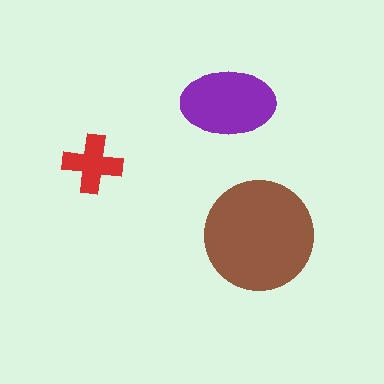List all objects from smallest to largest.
The red cross, the purple ellipse, the brown circle.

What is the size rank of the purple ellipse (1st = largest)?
2nd.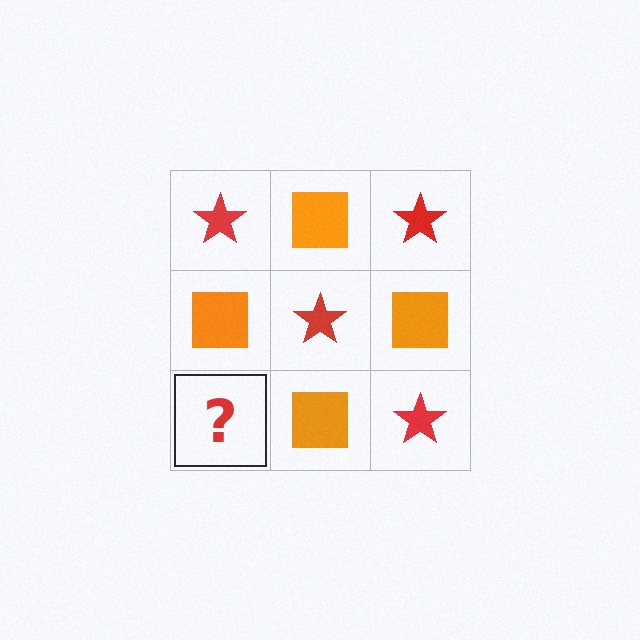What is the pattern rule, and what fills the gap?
The rule is that it alternates red star and orange square in a checkerboard pattern. The gap should be filled with a red star.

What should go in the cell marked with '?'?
The missing cell should contain a red star.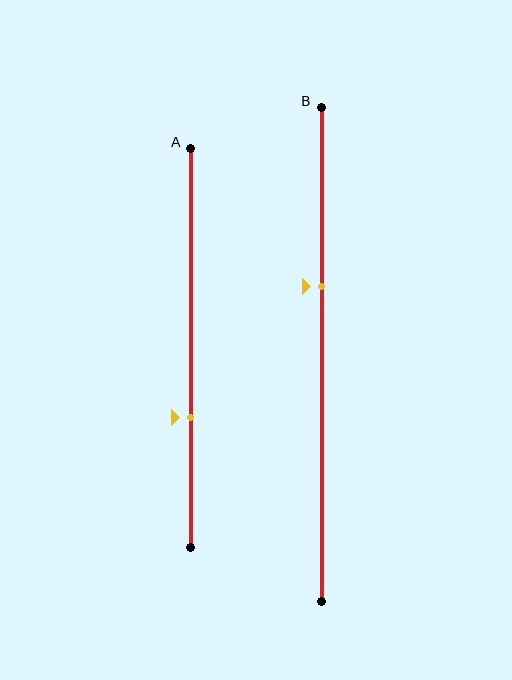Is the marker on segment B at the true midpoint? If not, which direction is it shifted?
No, the marker on segment B is shifted upward by about 14% of the segment length.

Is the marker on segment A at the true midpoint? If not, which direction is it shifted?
No, the marker on segment A is shifted downward by about 17% of the segment length.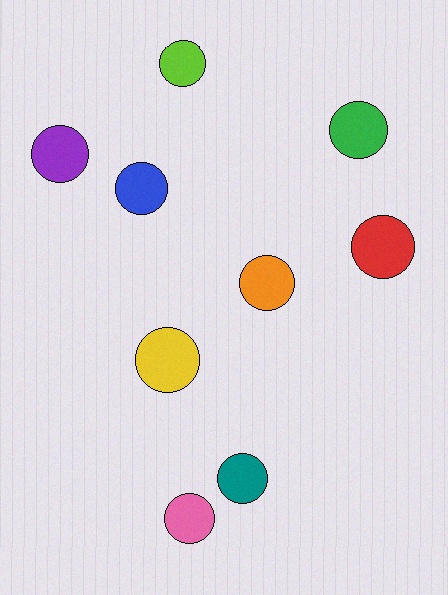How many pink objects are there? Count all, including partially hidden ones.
There is 1 pink object.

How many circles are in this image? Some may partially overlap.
There are 9 circles.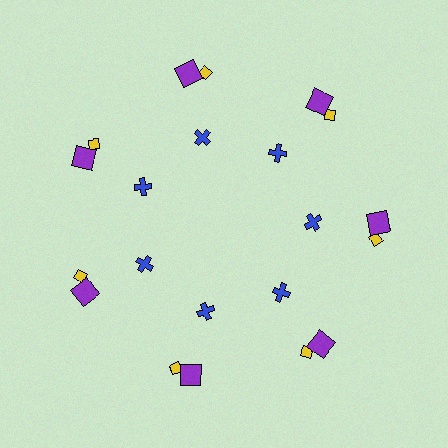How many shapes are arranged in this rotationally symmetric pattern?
There are 21 shapes, arranged in 7 groups of 3.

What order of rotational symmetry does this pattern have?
This pattern has 7-fold rotational symmetry.